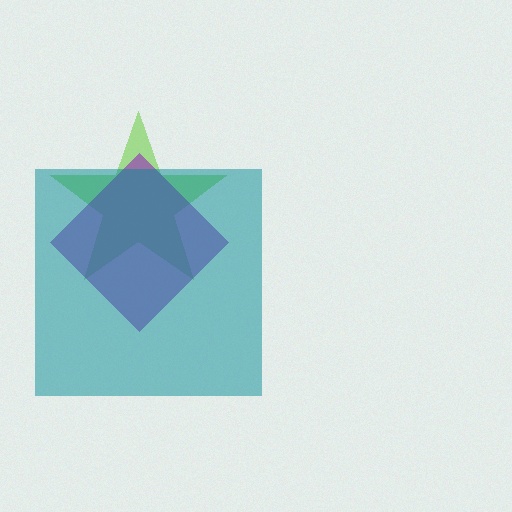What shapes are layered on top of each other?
The layered shapes are: a lime star, a purple diamond, a teal square.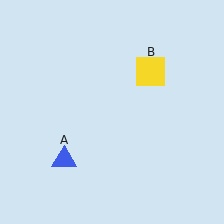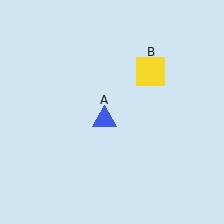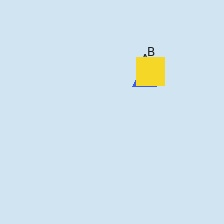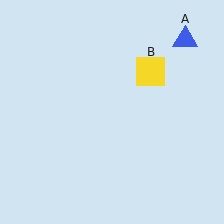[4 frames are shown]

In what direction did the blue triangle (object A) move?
The blue triangle (object A) moved up and to the right.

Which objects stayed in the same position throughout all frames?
Yellow square (object B) remained stationary.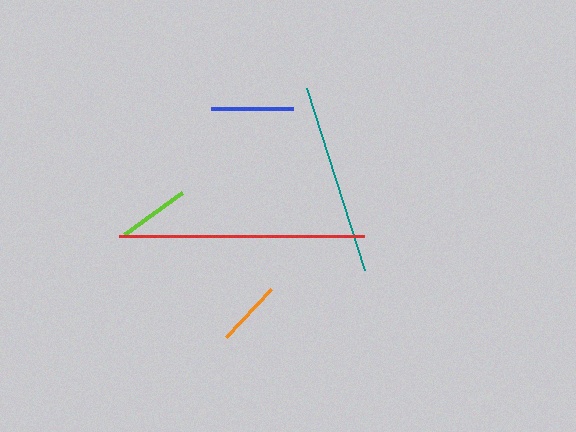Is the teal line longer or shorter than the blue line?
The teal line is longer than the blue line.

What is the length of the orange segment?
The orange segment is approximately 66 pixels long.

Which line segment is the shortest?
The orange line is the shortest at approximately 66 pixels.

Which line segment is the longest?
The red line is the longest at approximately 246 pixels.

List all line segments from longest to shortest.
From longest to shortest: red, teal, blue, lime, orange.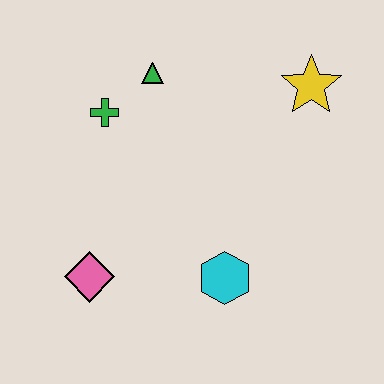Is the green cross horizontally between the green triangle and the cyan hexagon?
No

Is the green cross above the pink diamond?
Yes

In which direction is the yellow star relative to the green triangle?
The yellow star is to the right of the green triangle.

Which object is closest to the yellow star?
The green triangle is closest to the yellow star.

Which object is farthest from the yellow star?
The pink diamond is farthest from the yellow star.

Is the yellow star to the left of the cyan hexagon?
No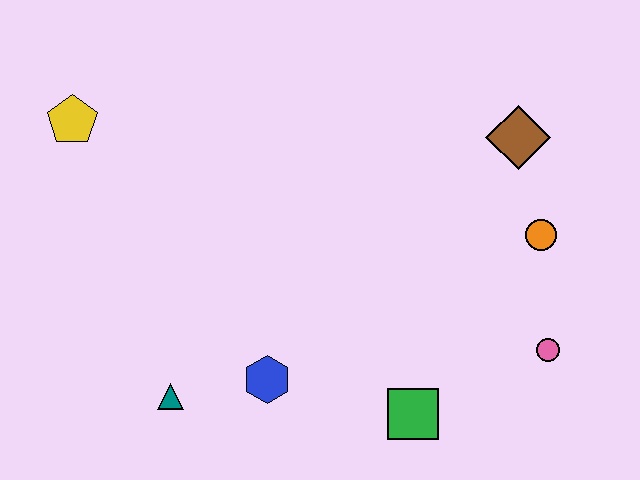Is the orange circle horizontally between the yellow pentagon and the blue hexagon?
No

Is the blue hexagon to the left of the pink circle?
Yes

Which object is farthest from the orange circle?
The yellow pentagon is farthest from the orange circle.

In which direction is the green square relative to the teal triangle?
The green square is to the right of the teal triangle.